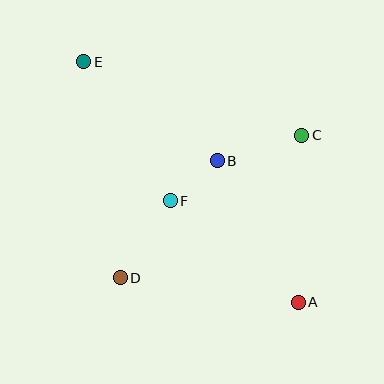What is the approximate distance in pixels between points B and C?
The distance between B and C is approximately 89 pixels.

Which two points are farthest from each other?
Points A and E are farthest from each other.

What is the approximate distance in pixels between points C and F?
The distance between C and F is approximately 147 pixels.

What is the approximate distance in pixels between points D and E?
The distance between D and E is approximately 219 pixels.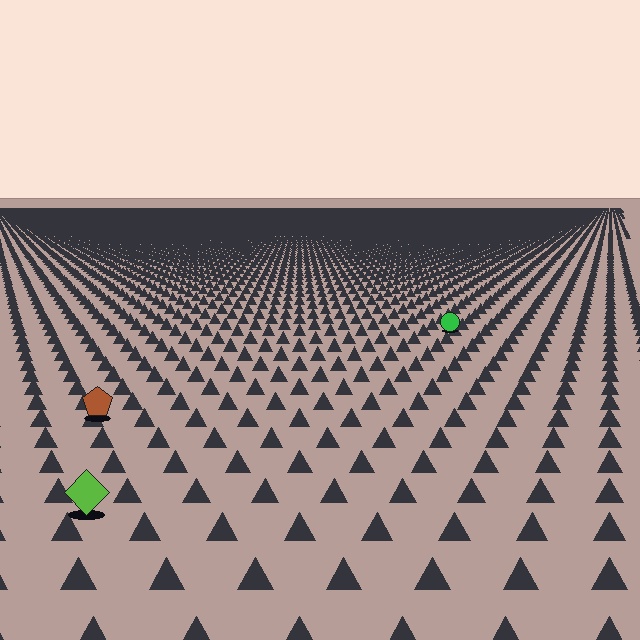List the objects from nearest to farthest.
From nearest to farthest: the lime diamond, the brown pentagon, the green circle.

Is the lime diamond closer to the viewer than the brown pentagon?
Yes. The lime diamond is closer — you can tell from the texture gradient: the ground texture is coarser near it.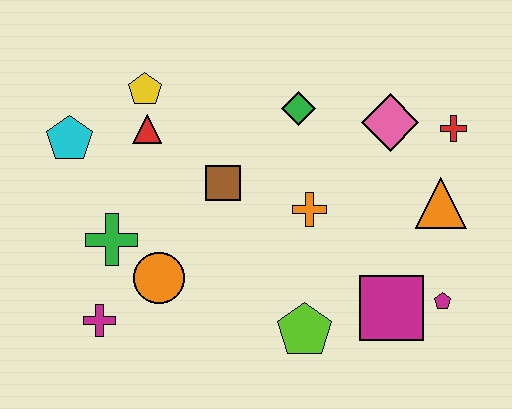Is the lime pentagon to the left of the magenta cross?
No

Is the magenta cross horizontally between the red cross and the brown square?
No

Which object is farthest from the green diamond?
The magenta cross is farthest from the green diamond.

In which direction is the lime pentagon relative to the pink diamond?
The lime pentagon is below the pink diamond.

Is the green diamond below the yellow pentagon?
Yes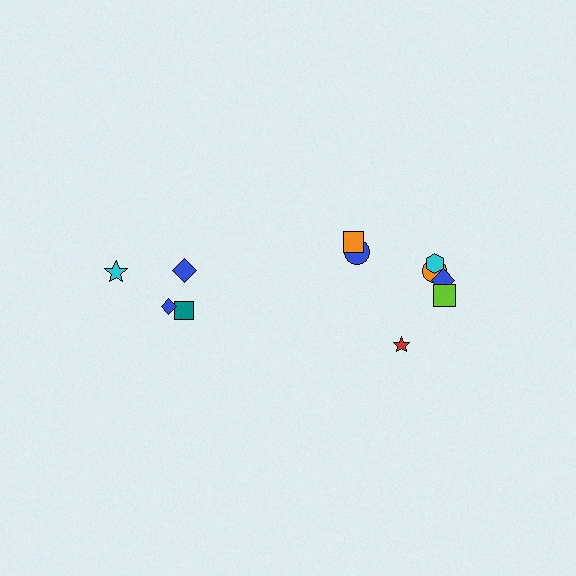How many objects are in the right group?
There are 7 objects.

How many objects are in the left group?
There are 4 objects.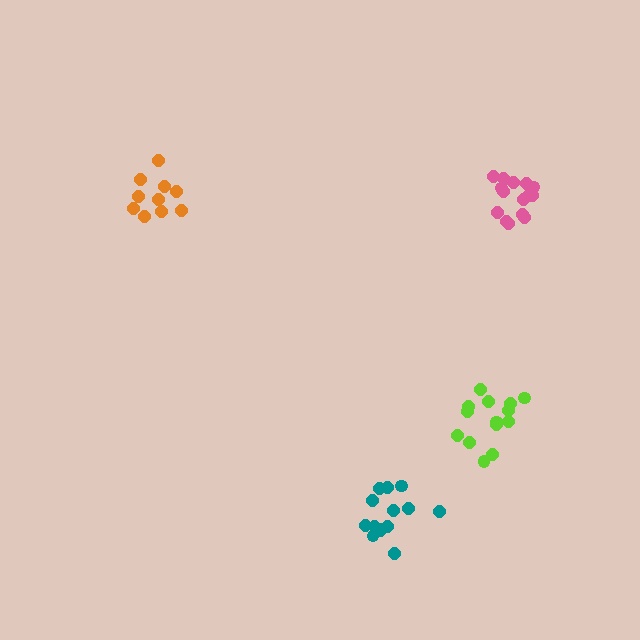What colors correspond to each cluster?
The clusters are colored: lime, pink, orange, teal.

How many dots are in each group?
Group 1: 14 dots, Group 2: 15 dots, Group 3: 10 dots, Group 4: 14 dots (53 total).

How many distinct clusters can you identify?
There are 4 distinct clusters.